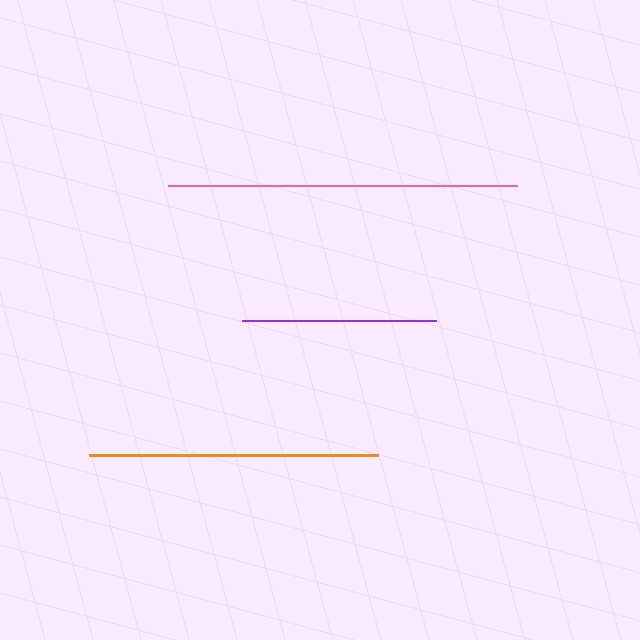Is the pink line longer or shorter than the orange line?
The pink line is longer than the orange line.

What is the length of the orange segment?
The orange segment is approximately 289 pixels long.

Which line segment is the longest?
The pink line is the longest at approximately 349 pixels.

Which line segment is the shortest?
The purple line is the shortest at approximately 194 pixels.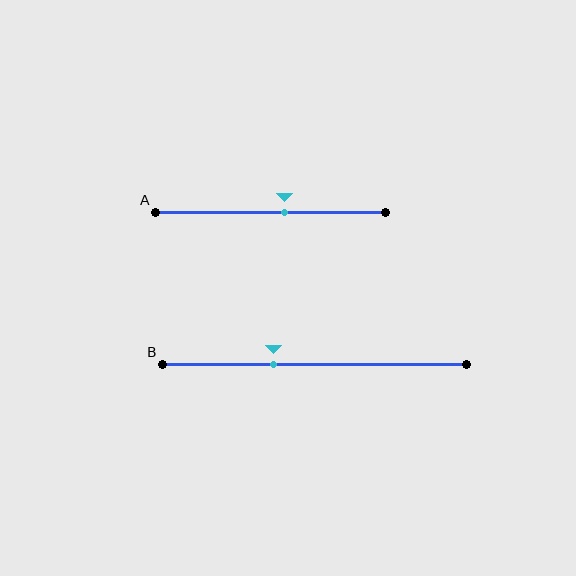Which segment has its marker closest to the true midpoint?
Segment A has its marker closest to the true midpoint.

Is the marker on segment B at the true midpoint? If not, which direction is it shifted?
No, the marker on segment B is shifted to the left by about 13% of the segment length.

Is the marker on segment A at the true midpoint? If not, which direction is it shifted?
No, the marker on segment A is shifted to the right by about 6% of the segment length.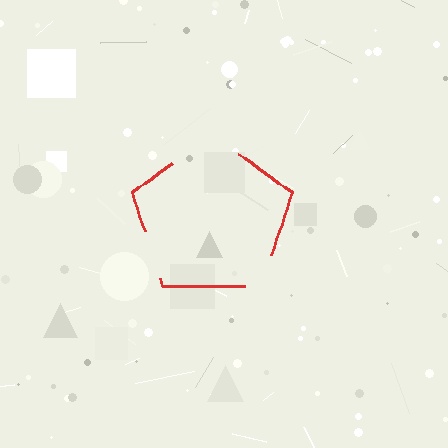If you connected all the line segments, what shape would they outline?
They would outline a pentagon.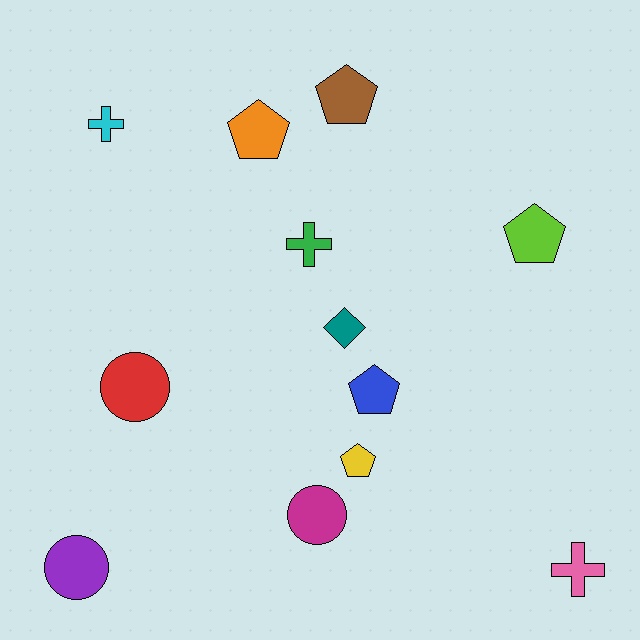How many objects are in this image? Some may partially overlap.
There are 12 objects.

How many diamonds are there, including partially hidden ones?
There is 1 diamond.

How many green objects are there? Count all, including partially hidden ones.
There is 1 green object.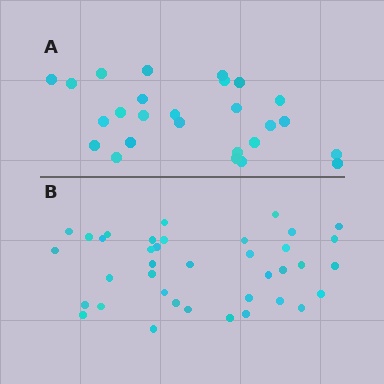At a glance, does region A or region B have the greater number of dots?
Region B (the bottom region) has more dots.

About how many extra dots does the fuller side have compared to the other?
Region B has roughly 12 or so more dots than region A.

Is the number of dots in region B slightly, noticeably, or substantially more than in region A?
Region B has substantially more. The ratio is roughly 1.5 to 1.